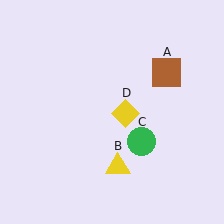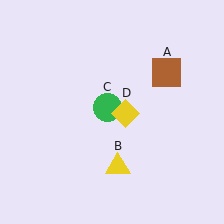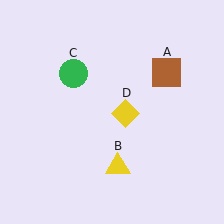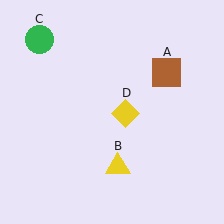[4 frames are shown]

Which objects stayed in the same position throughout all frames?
Brown square (object A) and yellow triangle (object B) and yellow diamond (object D) remained stationary.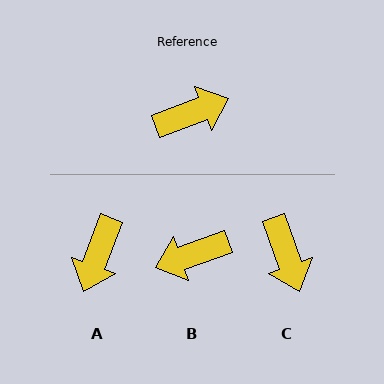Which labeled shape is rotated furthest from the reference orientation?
B, about 179 degrees away.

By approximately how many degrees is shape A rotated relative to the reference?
Approximately 132 degrees clockwise.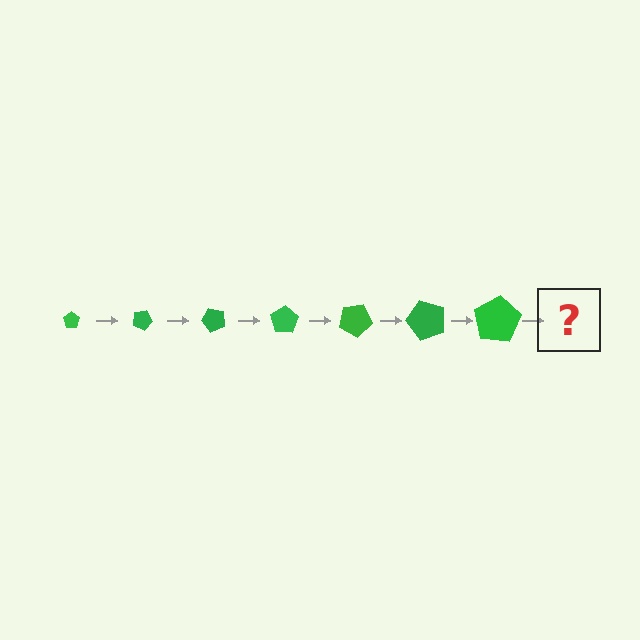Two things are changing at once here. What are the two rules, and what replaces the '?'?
The two rules are that the pentagon grows larger each step and it rotates 25 degrees each step. The '?' should be a pentagon, larger than the previous one and rotated 175 degrees from the start.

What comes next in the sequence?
The next element should be a pentagon, larger than the previous one and rotated 175 degrees from the start.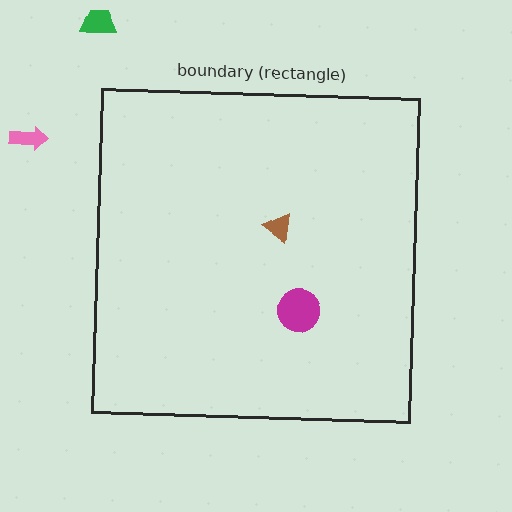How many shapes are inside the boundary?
2 inside, 2 outside.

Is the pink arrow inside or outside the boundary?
Outside.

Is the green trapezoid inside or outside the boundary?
Outside.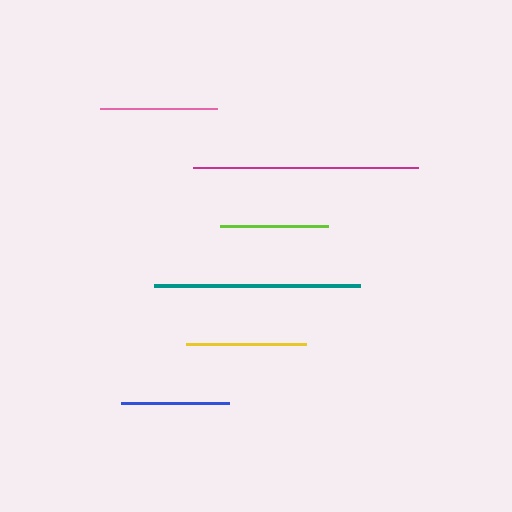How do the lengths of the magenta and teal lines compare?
The magenta and teal lines are approximately the same length.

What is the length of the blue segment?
The blue segment is approximately 108 pixels long.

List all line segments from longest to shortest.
From longest to shortest: magenta, teal, yellow, pink, blue, lime.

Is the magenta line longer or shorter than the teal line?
The magenta line is longer than the teal line.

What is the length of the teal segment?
The teal segment is approximately 207 pixels long.